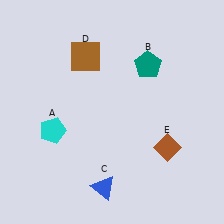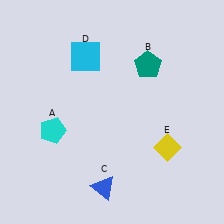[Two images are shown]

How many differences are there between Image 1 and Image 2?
There are 2 differences between the two images.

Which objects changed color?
D changed from brown to cyan. E changed from brown to yellow.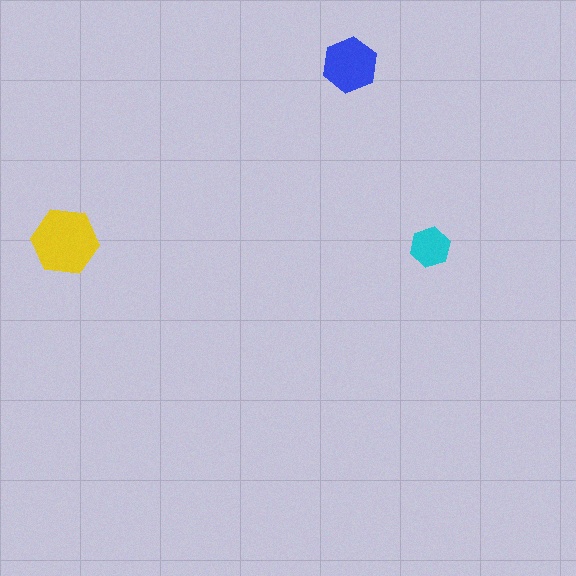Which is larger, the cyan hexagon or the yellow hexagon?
The yellow one.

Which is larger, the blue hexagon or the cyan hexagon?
The blue one.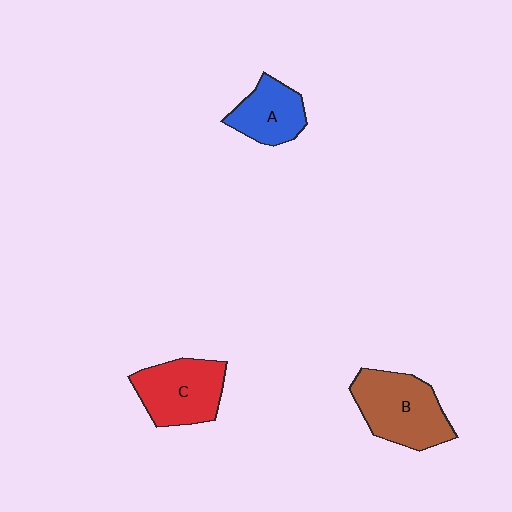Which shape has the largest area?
Shape B (brown).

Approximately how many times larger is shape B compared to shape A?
Approximately 1.5 times.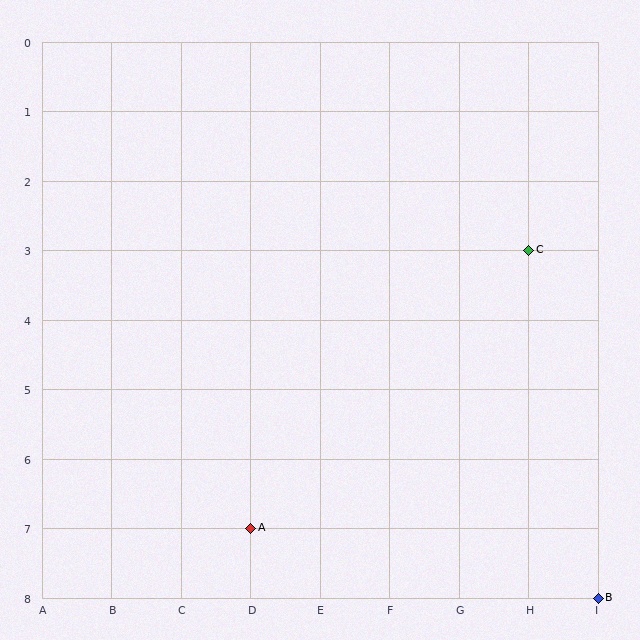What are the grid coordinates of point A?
Point A is at grid coordinates (D, 7).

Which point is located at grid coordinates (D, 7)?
Point A is at (D, 7).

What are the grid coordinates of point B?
Point B is at grid coordinates (I, 8).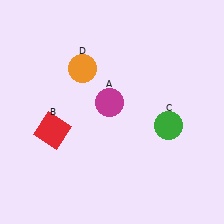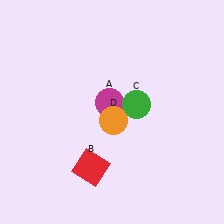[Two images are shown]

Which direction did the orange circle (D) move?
The orange circle (D) moved down.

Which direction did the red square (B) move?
The red square (B) moved right.